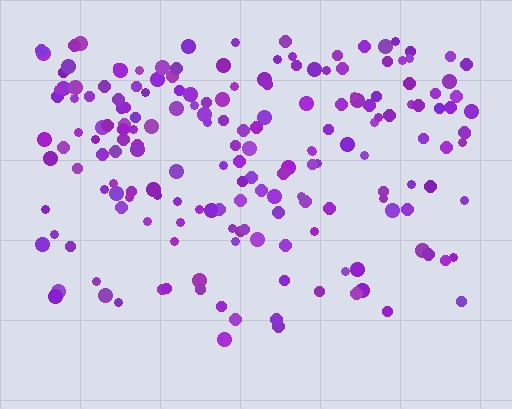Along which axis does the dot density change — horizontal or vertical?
Vertical.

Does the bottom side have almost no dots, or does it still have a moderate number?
Still a moderate number, just noticeably fewer than the top.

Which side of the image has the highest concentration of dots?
The top.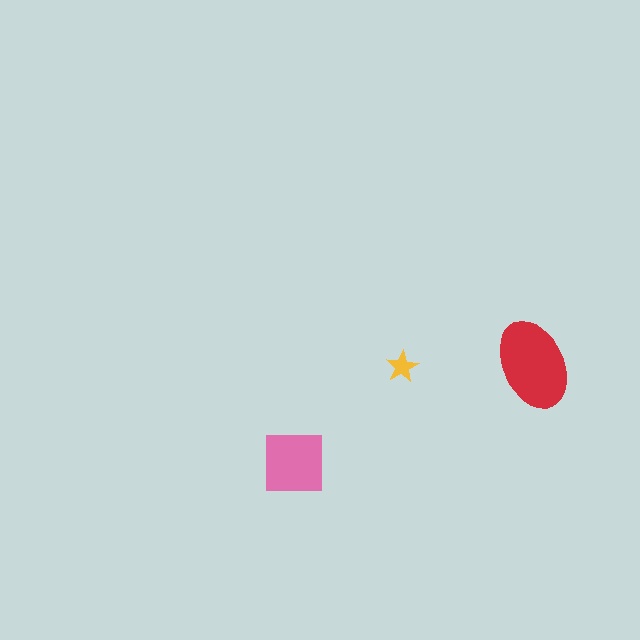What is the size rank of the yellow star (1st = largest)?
3rd.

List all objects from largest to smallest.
The red ellipse, the pink square, the yellow star.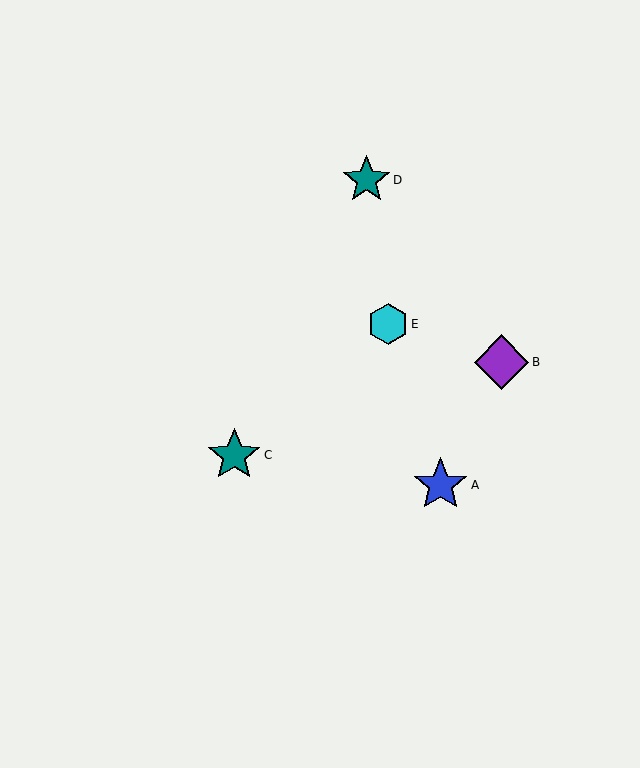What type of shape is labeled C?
Shape C is a teal star.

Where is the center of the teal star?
The center of the teal star is at (234, 455).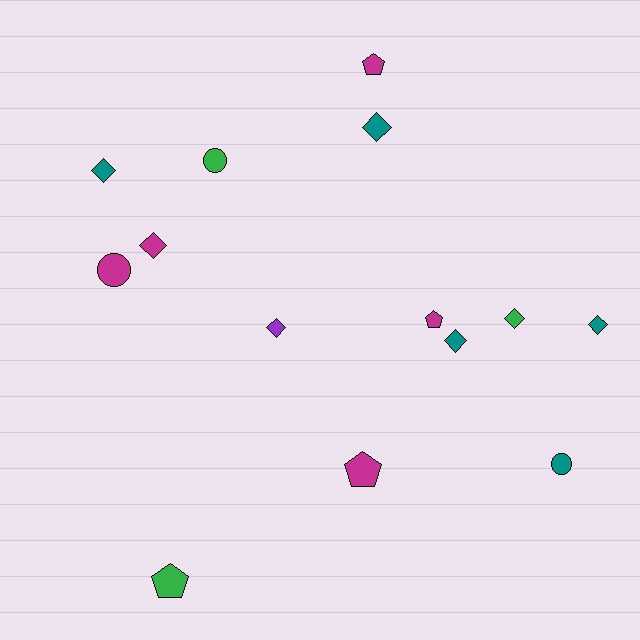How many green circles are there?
There is 1 green circle.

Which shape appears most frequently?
Diamond, with 7 objects.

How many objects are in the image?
There are 14 objects.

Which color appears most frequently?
Teal, with 5 objects.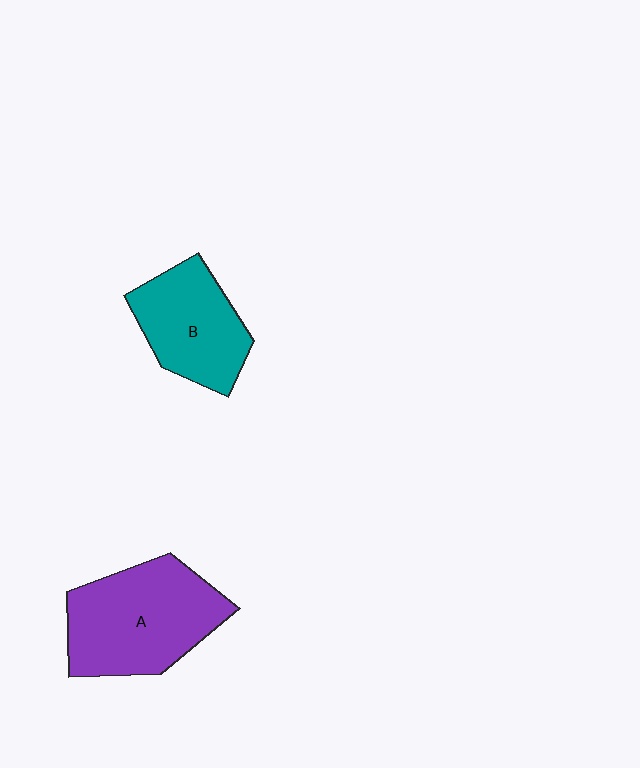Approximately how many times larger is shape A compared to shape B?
Approximately 1.4 times.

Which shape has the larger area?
Shape A (purple).